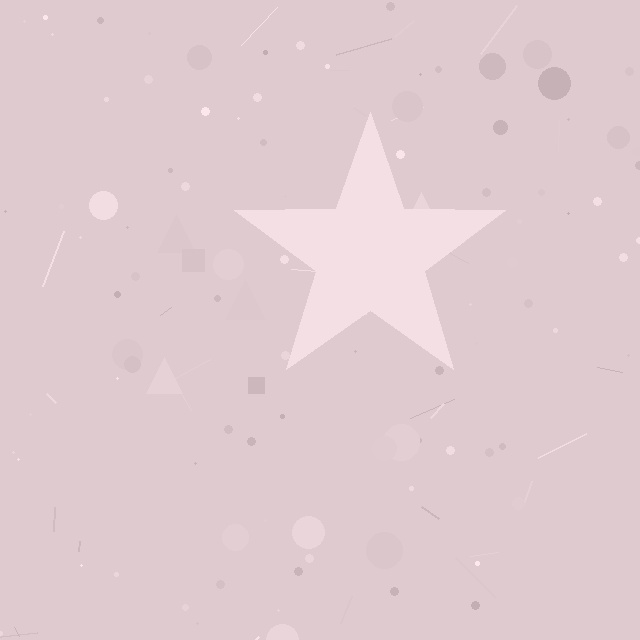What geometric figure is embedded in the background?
A star is embedded in the background.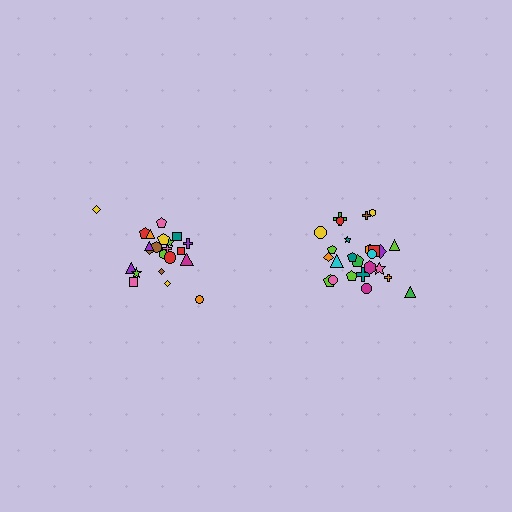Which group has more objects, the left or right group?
The right group.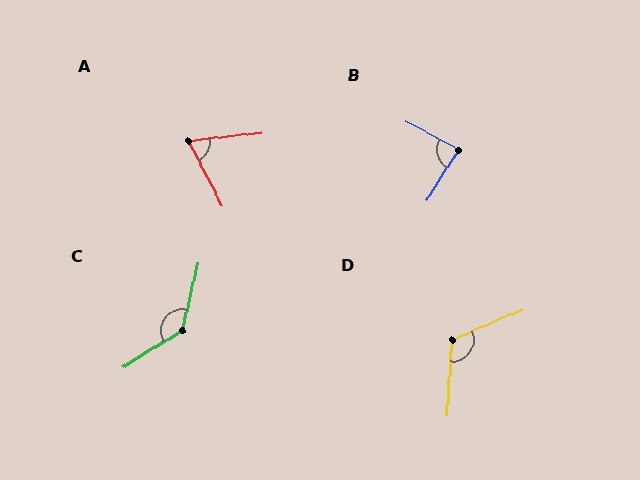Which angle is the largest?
C, at approximately 134 degrees.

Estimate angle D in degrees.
Approximately 117 degrees.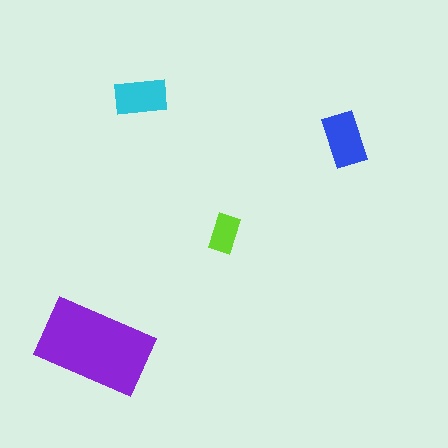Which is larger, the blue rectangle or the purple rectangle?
The purple one.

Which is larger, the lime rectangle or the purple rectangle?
The purple one.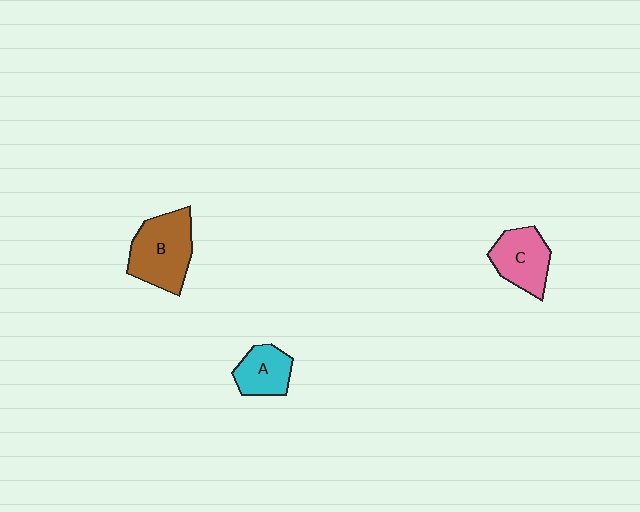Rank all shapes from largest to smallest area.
From largest to smallest: B (brown), C (pink), A (cyan).